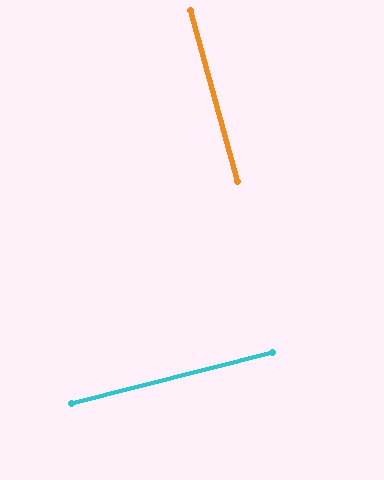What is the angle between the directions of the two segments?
Approximately 88 degrees.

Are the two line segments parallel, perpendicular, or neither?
Perpendicular — they meet at approximately 88°.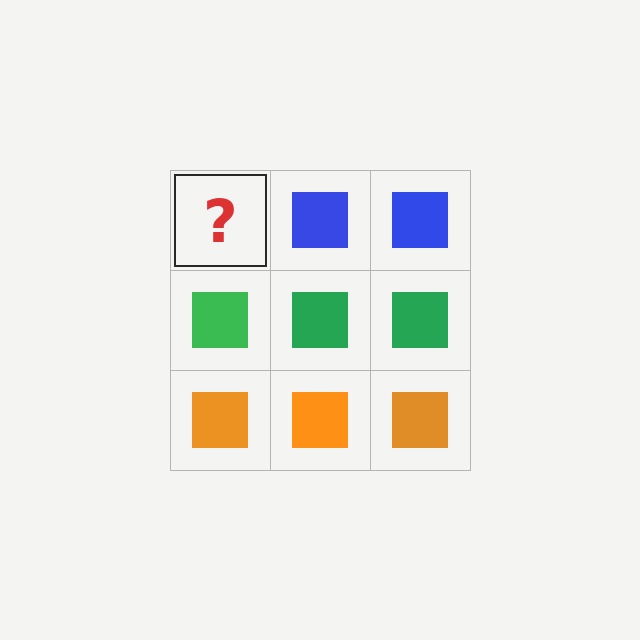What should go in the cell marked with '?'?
The missing cell should contain a blue square.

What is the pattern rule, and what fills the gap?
The rule is that each row has a consistent color. The gap should be filled with a blue square.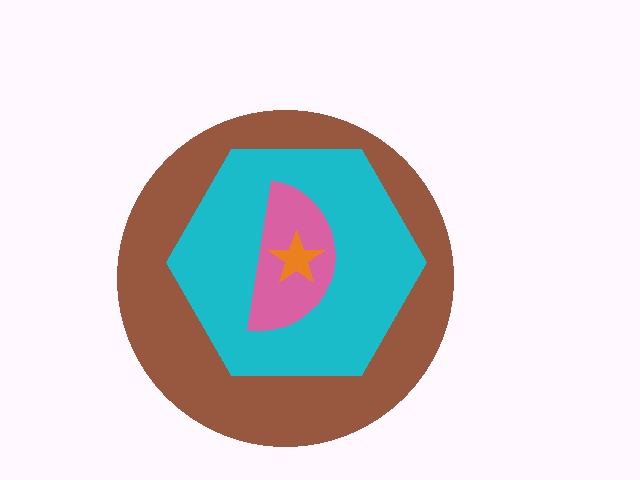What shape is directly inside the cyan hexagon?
The pink semicircle.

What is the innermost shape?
The orange star.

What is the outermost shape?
The brown circle.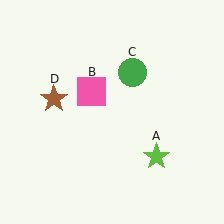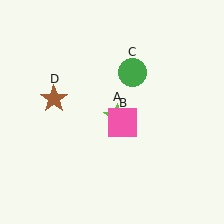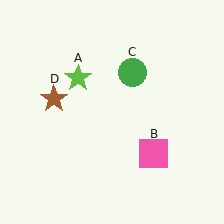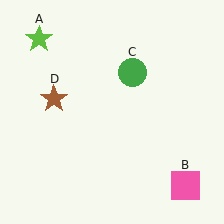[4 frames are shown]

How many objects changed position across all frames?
2 objects changed position: lime star (object A), pink square (object B).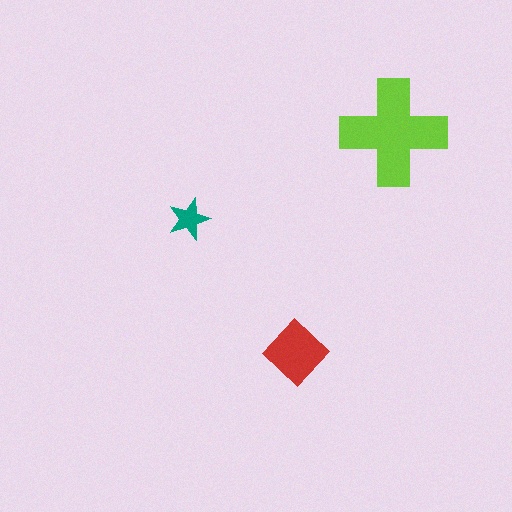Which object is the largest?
The lime cross.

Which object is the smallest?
The teal star.